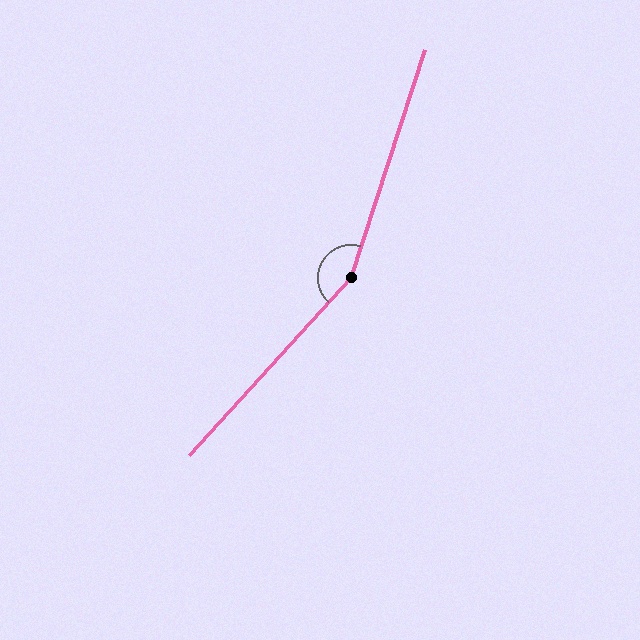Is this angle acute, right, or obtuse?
It is obtuse.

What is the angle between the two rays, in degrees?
Approximately 156 degrees.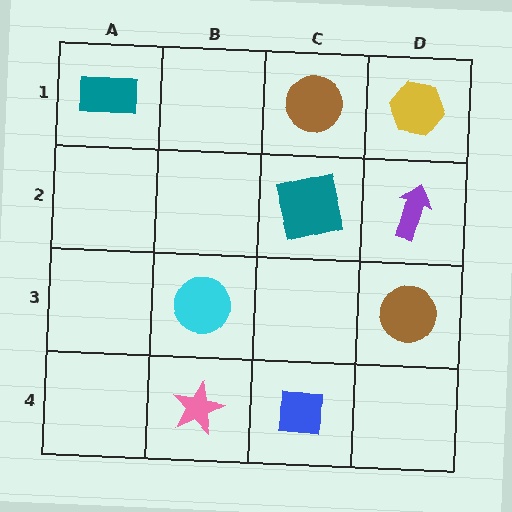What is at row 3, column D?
A brown circle.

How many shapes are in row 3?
2 shapes.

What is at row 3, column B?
A cyan circle.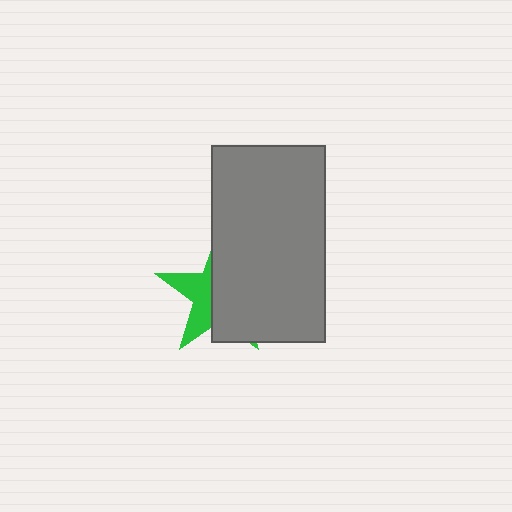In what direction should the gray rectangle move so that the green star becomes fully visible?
The gray rectangle should move right. That is the shortest direction to clear the overlap and leave the green star fully visible.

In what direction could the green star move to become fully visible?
The green star could move left. That would shift it out from behind the gray rectangle entirely.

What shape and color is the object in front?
The object in front is a gray rectangle.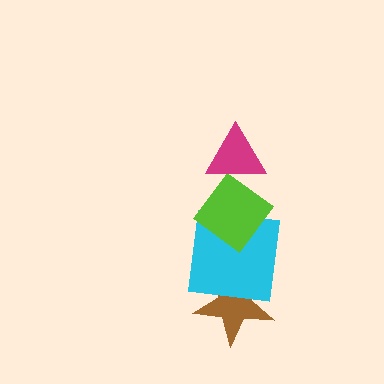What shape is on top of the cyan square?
The lime diamond is on top of the cyan square.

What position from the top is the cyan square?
The cyan square is 3rd from the top.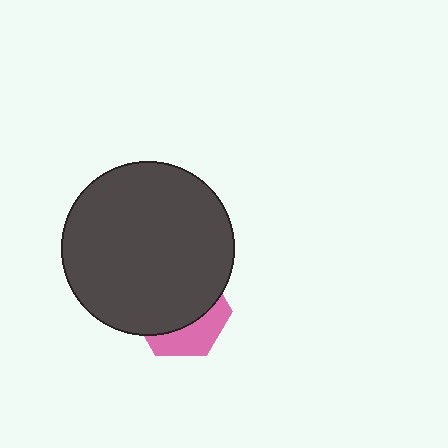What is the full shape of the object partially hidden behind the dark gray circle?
The partially hidden object is a pink hexagon.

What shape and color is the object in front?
The object in front is a dark gray circle.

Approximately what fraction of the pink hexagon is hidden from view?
Roughly 66% of the pink hexagon is hidden behind the dark gray circle.